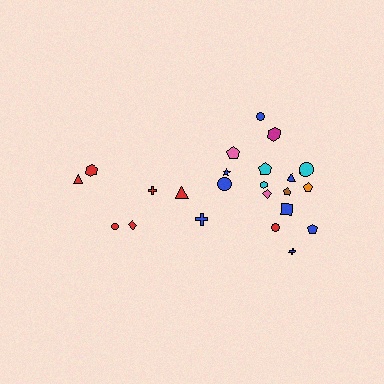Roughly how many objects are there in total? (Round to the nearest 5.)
Roughly 25 objects in total.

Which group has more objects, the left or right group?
The right group.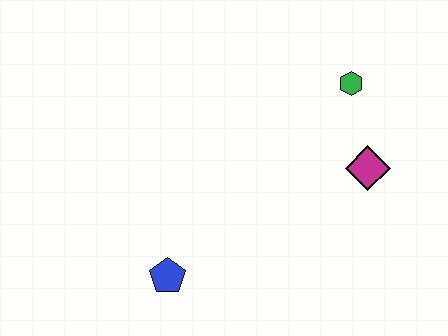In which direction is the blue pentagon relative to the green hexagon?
The blue pentagon is below the green hexagon.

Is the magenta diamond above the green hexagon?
No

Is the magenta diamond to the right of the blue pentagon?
Yes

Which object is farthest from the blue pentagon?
The green hexagon is farthest from the blue pentagon.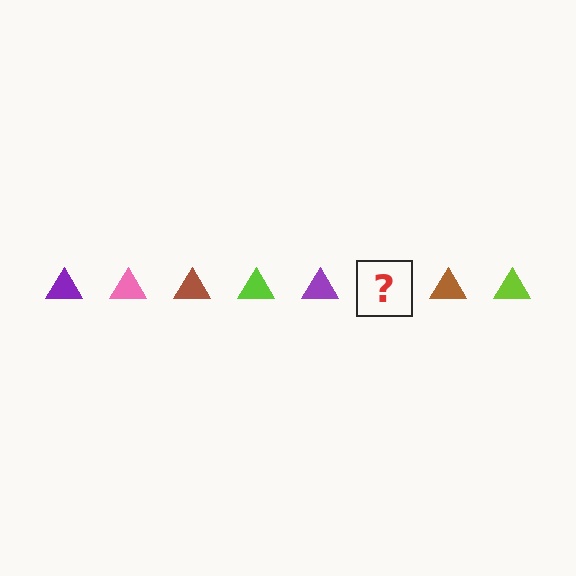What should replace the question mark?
The question mark should be replaced with a pink triangle.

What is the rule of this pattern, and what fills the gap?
The rule is that the pattern cycles through purple, pink, brown, lime triangles. The gap should be filled with a pink triangle.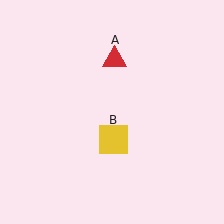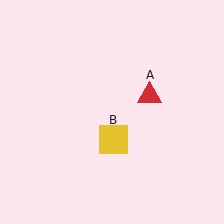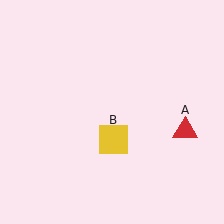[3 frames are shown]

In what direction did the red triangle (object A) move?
The red triangle (object A) moved down and to the right.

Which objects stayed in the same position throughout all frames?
Yellow square (object B) remained stationary.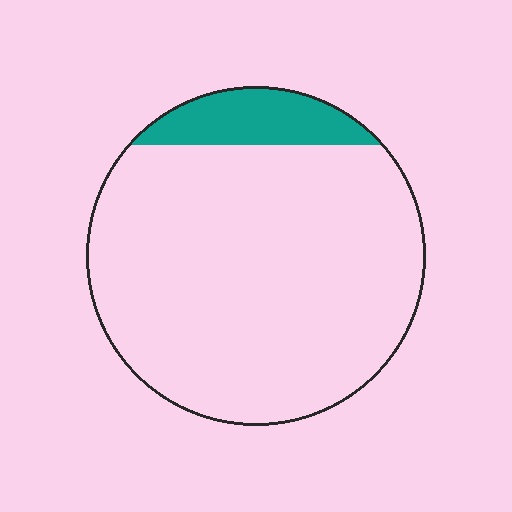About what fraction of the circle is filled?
About one eighth (1/8).